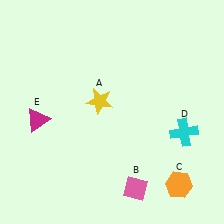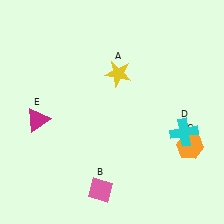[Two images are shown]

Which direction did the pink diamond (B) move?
The pink diamond (B) moved left.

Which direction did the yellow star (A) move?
The yellow star (A) moved up.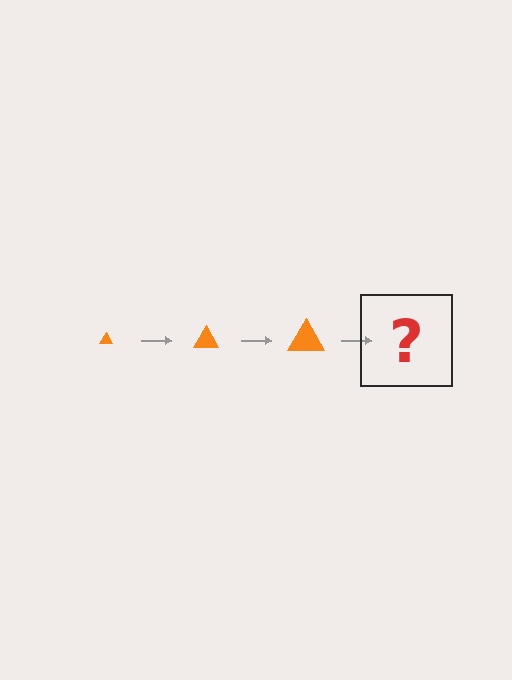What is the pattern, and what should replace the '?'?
The pattern is that the triangle gets progressively larger each step. The '?' should be an orange triangle, larger than the previous one.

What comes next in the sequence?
The next element should be an orange triangle, larger than the previous one.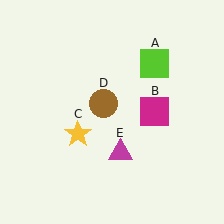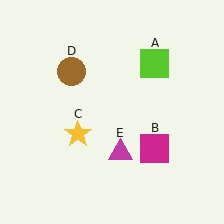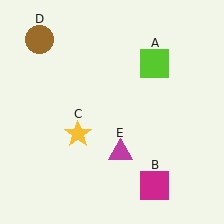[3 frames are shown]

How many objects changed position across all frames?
2 objects changed position: magenta square (object B), brown circle (object D).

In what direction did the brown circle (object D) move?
The brown circle (object D) moved up and to the left.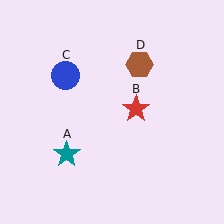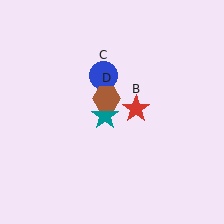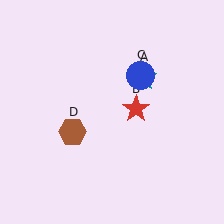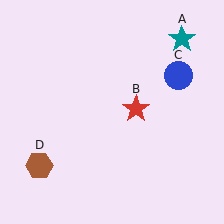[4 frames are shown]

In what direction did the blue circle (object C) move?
The blue circle (object C) moved right.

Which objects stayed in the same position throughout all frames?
Red star (object B) remained stationary.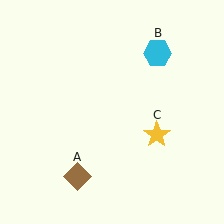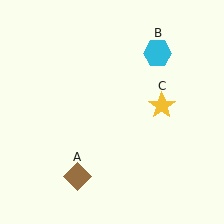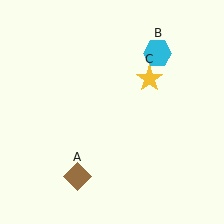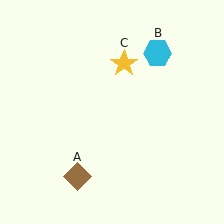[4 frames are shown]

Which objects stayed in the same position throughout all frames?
Brown diamond (object A) and cyan hexagon (object B) remained stationary.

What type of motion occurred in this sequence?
The yellow star (object C) rotated counterclockwise around the center of the scene.